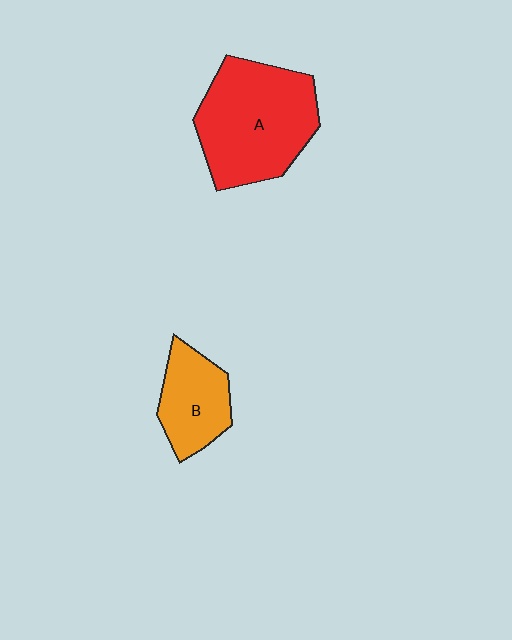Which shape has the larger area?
Shape A (red).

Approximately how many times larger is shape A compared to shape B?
Approximately 2.0 times.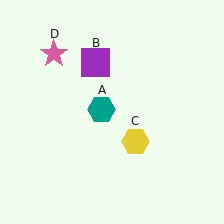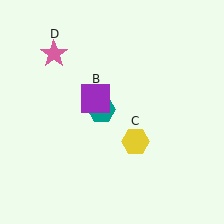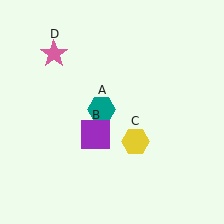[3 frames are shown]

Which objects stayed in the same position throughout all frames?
Teal hexagon (object A) and yellow hexagon (object C) and pink star (object D) remained stationary.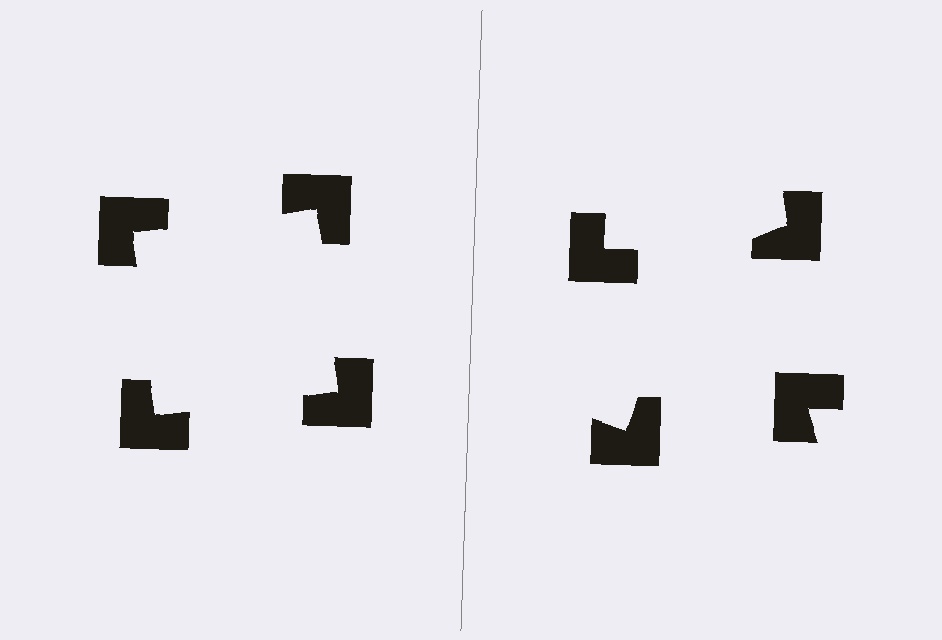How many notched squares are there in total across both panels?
8 — 4 on each side.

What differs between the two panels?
The notched squares are positioned identically on both sides; only the wedge orientations differ. On the left they align to a square; on the right they are misaligned.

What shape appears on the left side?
An illusory square.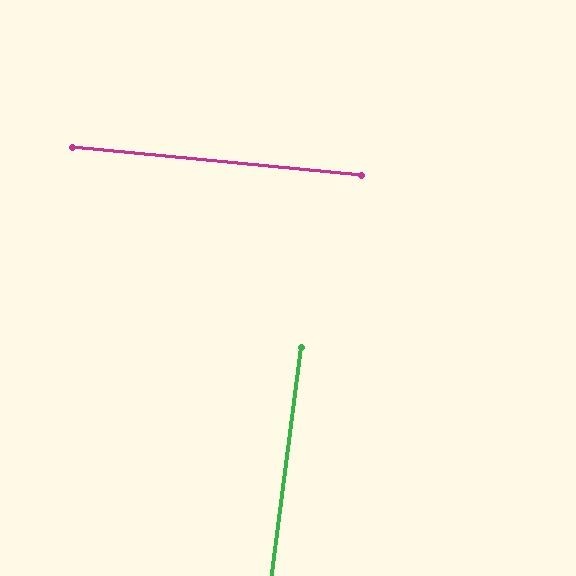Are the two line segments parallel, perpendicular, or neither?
Perpendicular — they meet at approximately 88°.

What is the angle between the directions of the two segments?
Approximately 88 degrees.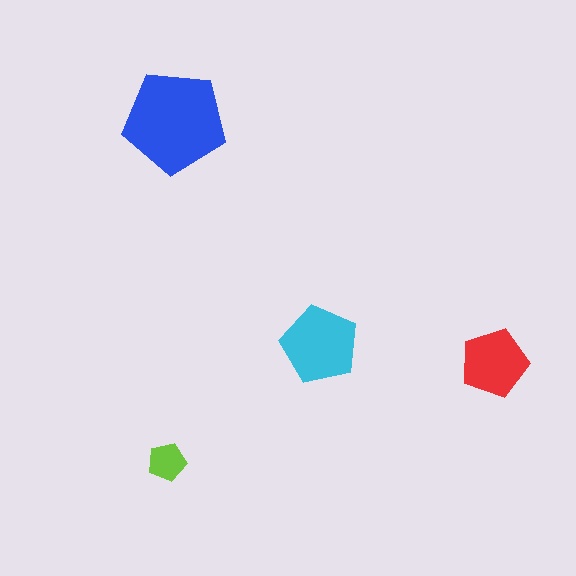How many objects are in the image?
There are 4 objects in the image.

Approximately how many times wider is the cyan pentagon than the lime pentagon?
About 2 times wider.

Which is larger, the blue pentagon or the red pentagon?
The blue one.